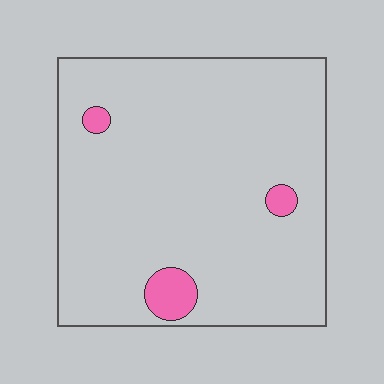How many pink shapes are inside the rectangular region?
3.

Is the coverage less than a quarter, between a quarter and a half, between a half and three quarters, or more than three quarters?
Less than a quarter.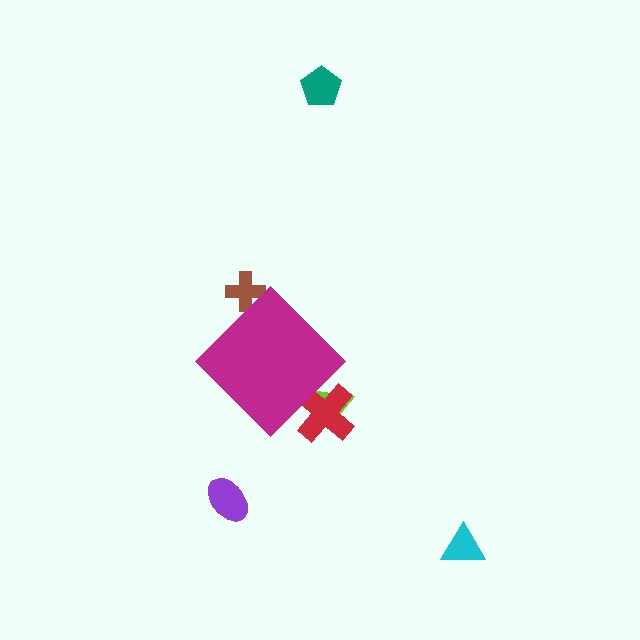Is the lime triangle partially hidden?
Yes, the lime triangle is partially hidden behind the magenta diamond.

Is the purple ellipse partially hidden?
No, the purple ellipse is fully visible.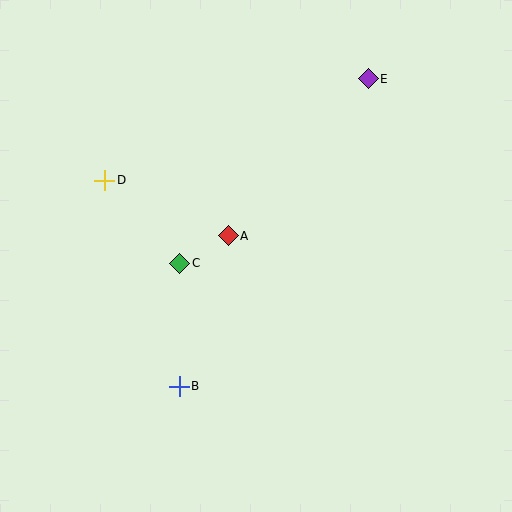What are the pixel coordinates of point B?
Point B is at (179, 386).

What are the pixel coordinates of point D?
Point D is at (105, 180).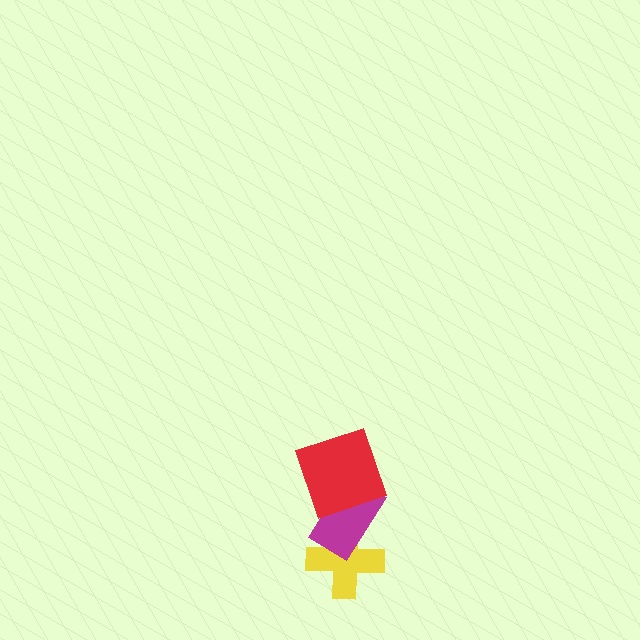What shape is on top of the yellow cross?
The magenta rectangle is on top of the yellow cross.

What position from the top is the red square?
The red square is 1st from the top.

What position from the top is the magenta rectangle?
The magenta rectangle is 2nd from the top.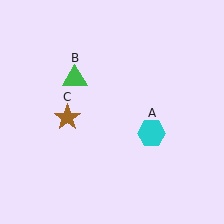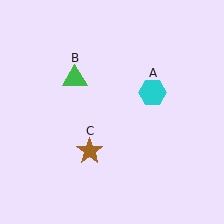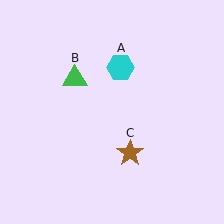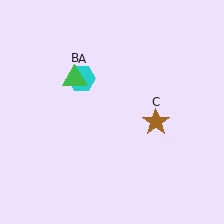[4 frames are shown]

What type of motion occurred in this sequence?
The cyan hexagon (object A), brown star (object C) rotated counterclockwise around the center of the scene.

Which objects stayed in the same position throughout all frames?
Green triangle (object B) remained stationary.